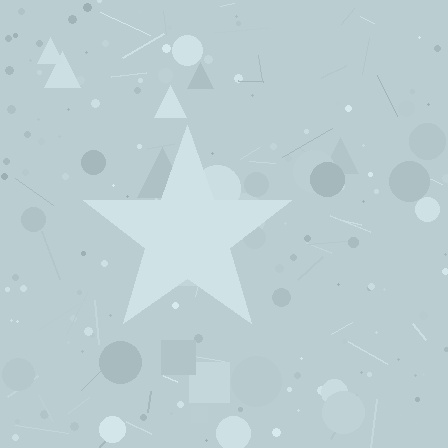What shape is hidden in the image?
A star is hidden in the image.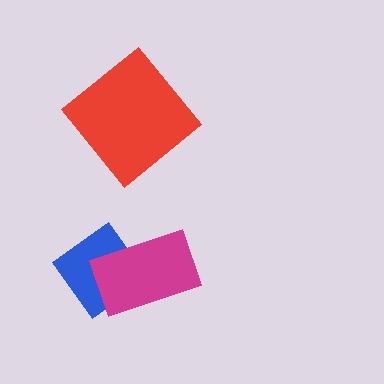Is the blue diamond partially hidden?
Yes, it is partially covered by another shape.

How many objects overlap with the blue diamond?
1 object overlaps with the blue diamond.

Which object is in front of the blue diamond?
The magenta rectangle is in front of the blue diamond.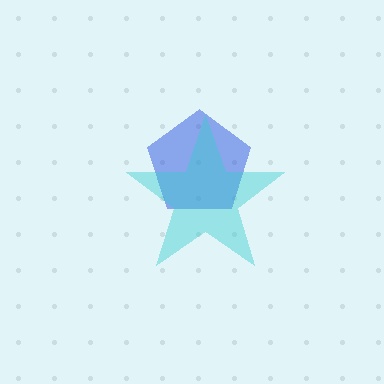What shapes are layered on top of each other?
The layered shapes are: a blue pentagon, a cyan star.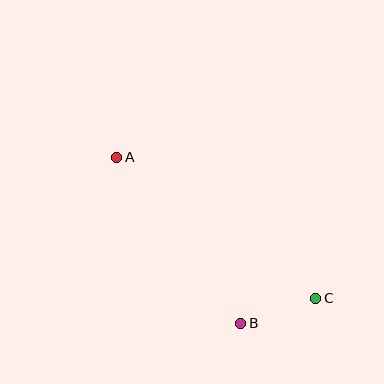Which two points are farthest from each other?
Points A and C are farthest from each other.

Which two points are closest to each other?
Points B and C are closest to each other.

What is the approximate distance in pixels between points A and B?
The distance between A and B is approximately 207 pixels.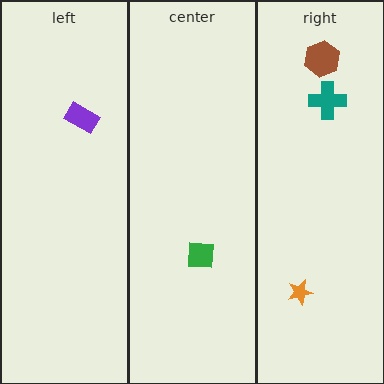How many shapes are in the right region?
3.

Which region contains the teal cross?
The right region.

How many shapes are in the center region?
1.